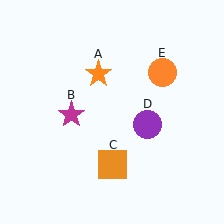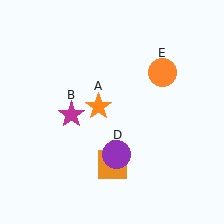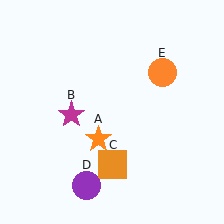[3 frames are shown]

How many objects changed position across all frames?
2 objects changed position: orange star (object A), purple circle (object D).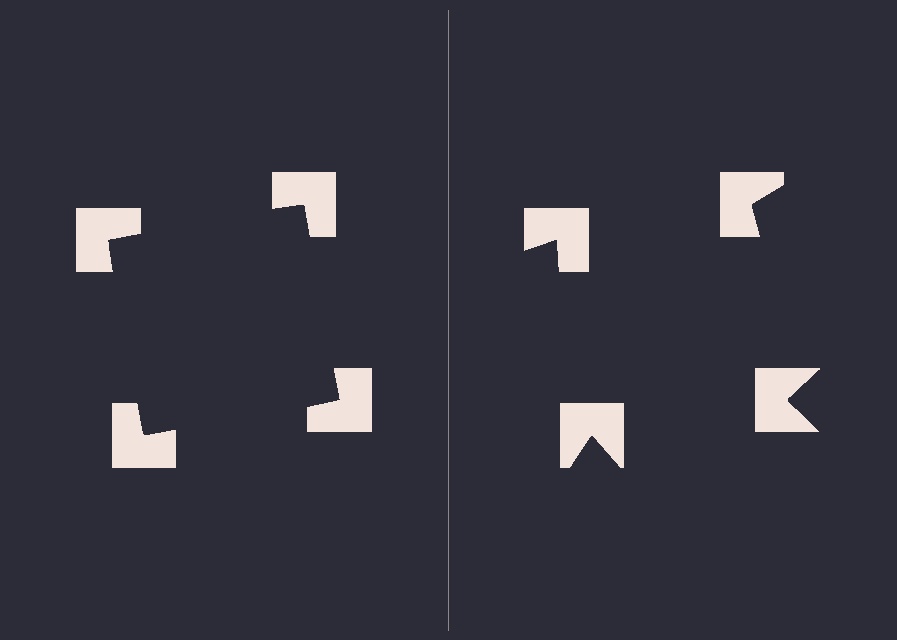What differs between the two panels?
The notched squares are positioned identically on both sides; only the wedge orientations differ. On the left they align to a square; on the right they are misaligned.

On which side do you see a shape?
An illusory square appears on the left side. On the right side the wedge cuts are rotated, so no coherent shape forms.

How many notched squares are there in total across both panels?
8 — 4 on each side.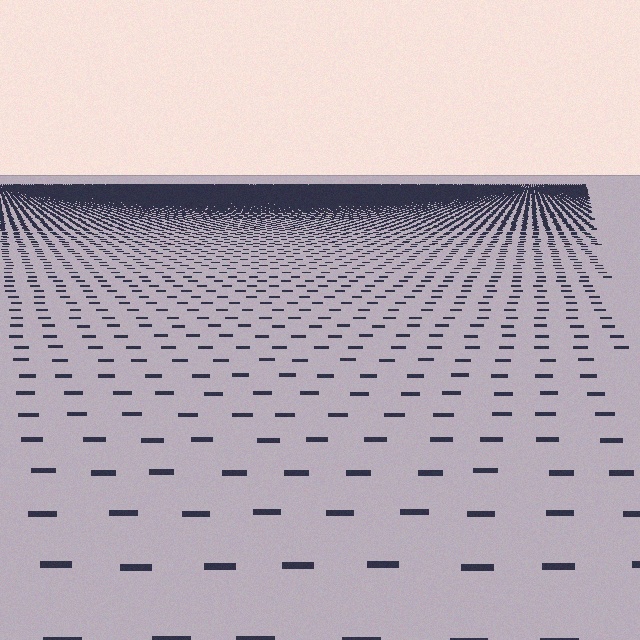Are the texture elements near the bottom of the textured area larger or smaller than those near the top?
Larger. Near the bottom, elements are closer to the viewer and appear at a bigger on-screen size.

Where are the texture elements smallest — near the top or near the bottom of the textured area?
Near the top.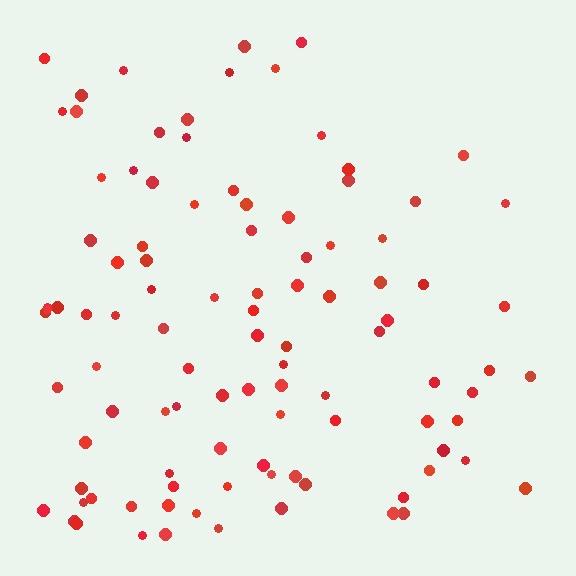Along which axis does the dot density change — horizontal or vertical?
Horizontal.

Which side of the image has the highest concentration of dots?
The left.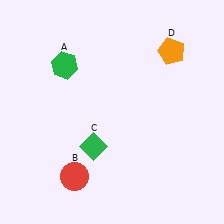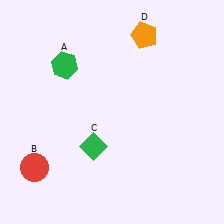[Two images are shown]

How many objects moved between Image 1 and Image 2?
2 objects moved between the two images.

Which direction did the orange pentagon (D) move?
The orange pentagon (D) moved left.